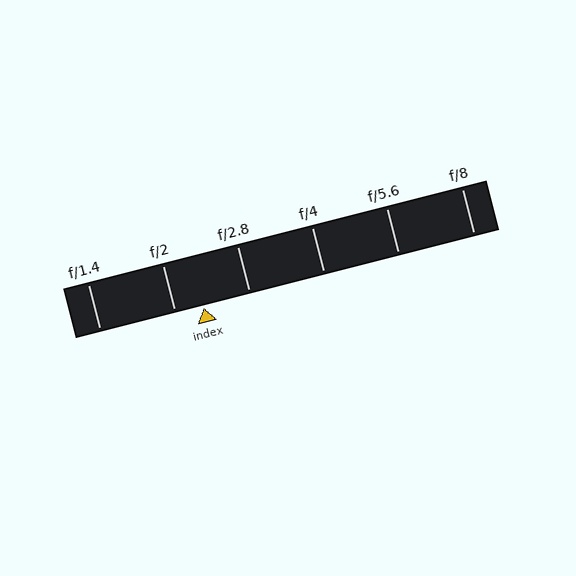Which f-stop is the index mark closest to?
The index mark is closest to f/2.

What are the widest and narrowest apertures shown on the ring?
The widest aperture shown is f/1.4 and the narrowest is f/8.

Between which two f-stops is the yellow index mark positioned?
The index mark is between f/2 and f/2.8.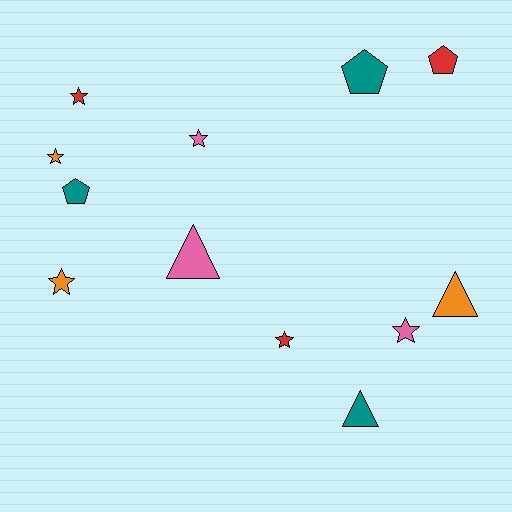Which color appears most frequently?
Red, with 3 objects.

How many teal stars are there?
There are no teal stars.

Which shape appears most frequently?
Star, with 6 objects.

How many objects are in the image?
There are 12 objects.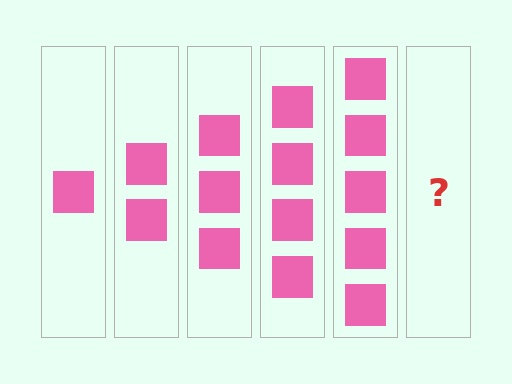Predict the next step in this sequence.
The next step is 6 squares.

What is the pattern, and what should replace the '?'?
The pattern is that each step adds one more square. The '?' should be 6 squares.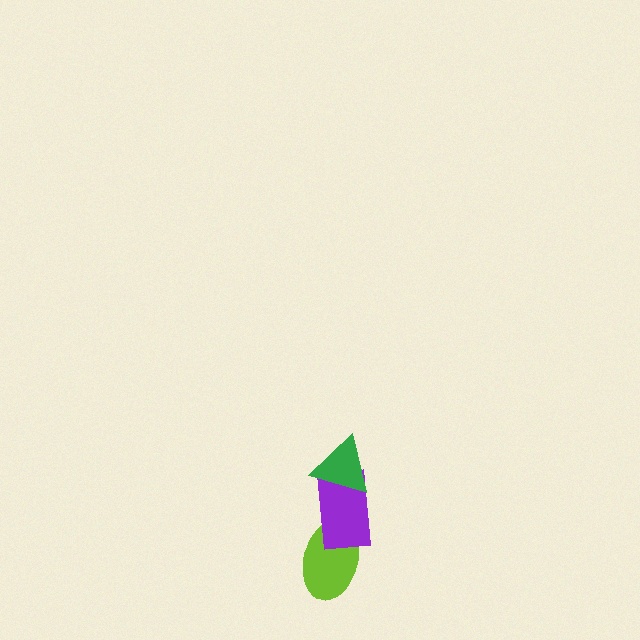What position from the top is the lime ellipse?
The lime ellipse is 3rd from the top.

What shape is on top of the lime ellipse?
The purple rectangle is on top of the lime ellipse.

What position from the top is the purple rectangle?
The purple rectangle is 2nd from the top.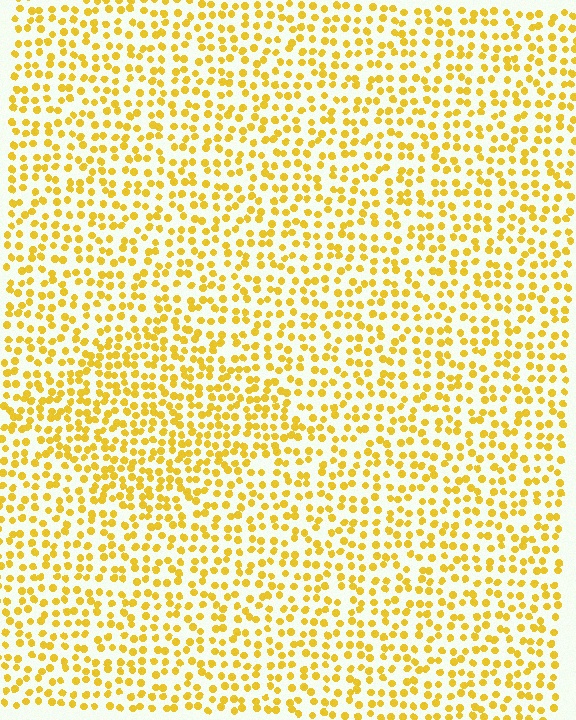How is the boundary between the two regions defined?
The boundary is defined by a change in element density (approximately 1.5x ratio). All elements are the same color, size, and shape.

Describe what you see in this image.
The image contains small yellow elements arranged at two different densities. A diamond-shaped region is visible where the elements are more densely packed than the surrounding area.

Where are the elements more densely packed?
The elements are more densely packed inside the diamond boundary.